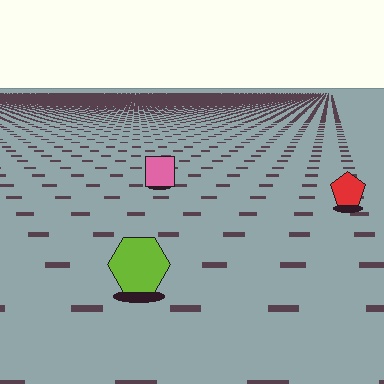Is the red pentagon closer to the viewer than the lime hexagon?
No. The lime hexagon is closer — you can tell from the texture gradient: the ground texture is coarser near it.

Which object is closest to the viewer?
The lime hexagon is closest. The texture marks near it are larger and more spread out.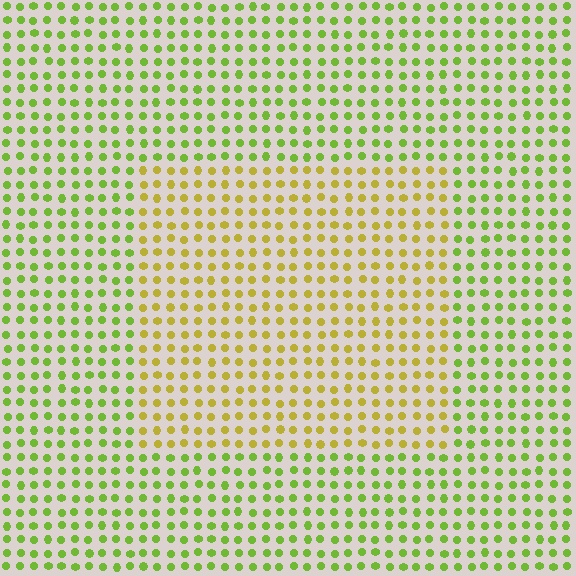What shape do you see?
I see a rectangle.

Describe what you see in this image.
The image is filled with small lime elements in a uniform arrangement. A rectangle-shaped region is visible where the elements are tinted to a slightly different hue, forming a subtle color boundary.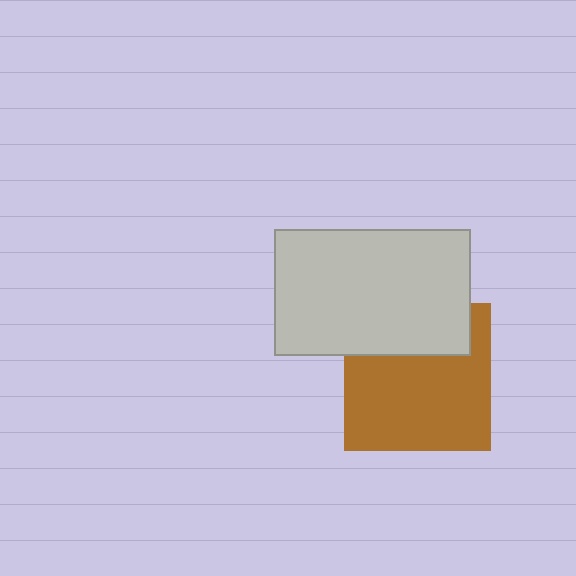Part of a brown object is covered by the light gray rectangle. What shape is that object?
It is a square.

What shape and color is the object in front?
The object in front is a light gray rectangle.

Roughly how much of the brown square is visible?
Most of it is visible (roughly 70%).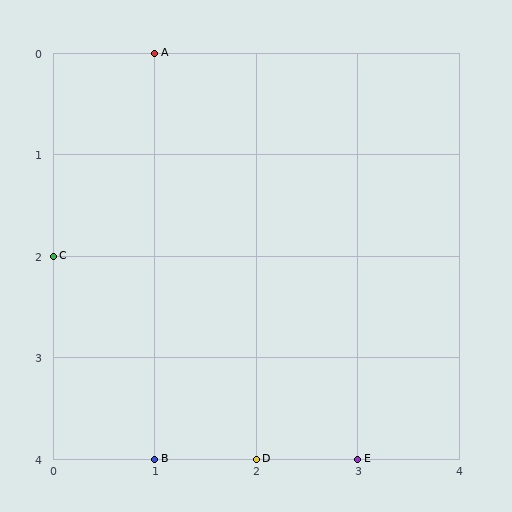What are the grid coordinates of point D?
Point D is at grid coordinates (2, 4).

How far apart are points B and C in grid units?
Points B and C are 1 column and 2 rows apart (about 2.2 grid units diagonally).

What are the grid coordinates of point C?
Point C is at grid coordinates (0, 2).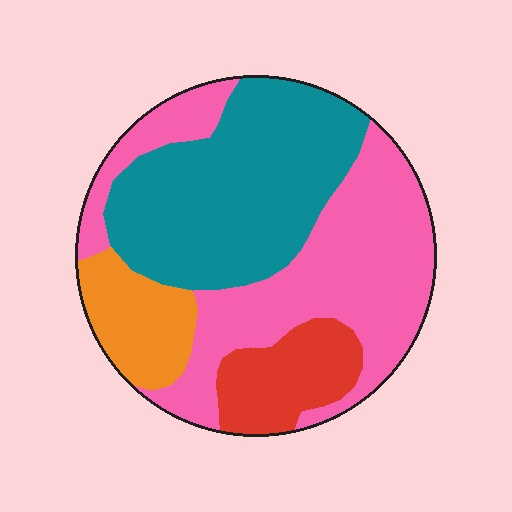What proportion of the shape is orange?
Orange takes up about one tenth (1/10) of the shape.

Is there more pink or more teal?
Pink.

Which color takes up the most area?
Pink, at roughly 40%.